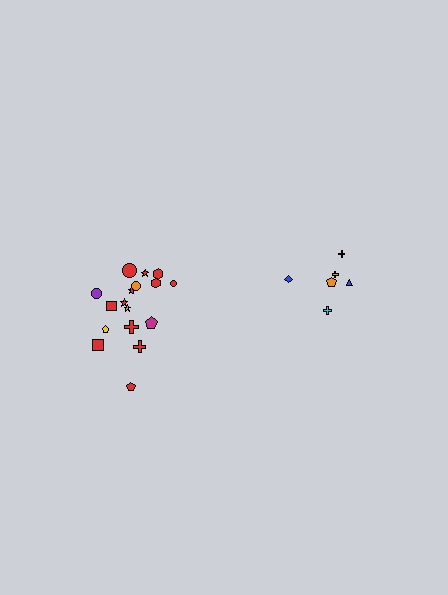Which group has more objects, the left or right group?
The left group.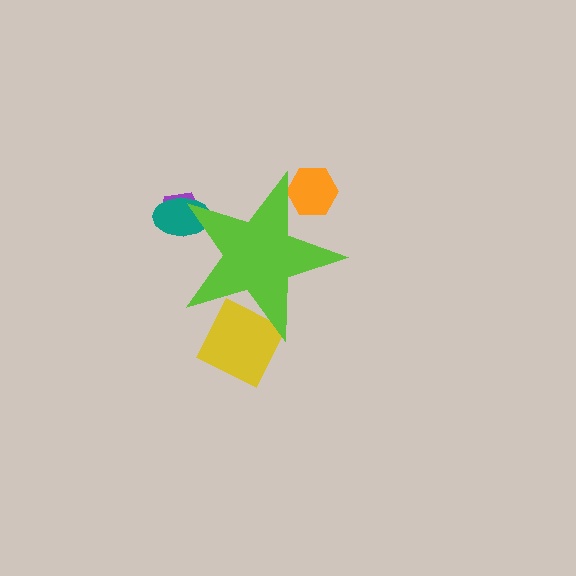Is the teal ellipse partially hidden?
Yes, the teal ellipse is partially hidden behind the lime star.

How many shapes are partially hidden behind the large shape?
4 shapes are partially hidden.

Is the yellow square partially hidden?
Yes, the yellow square is partially hidden behind the lime star.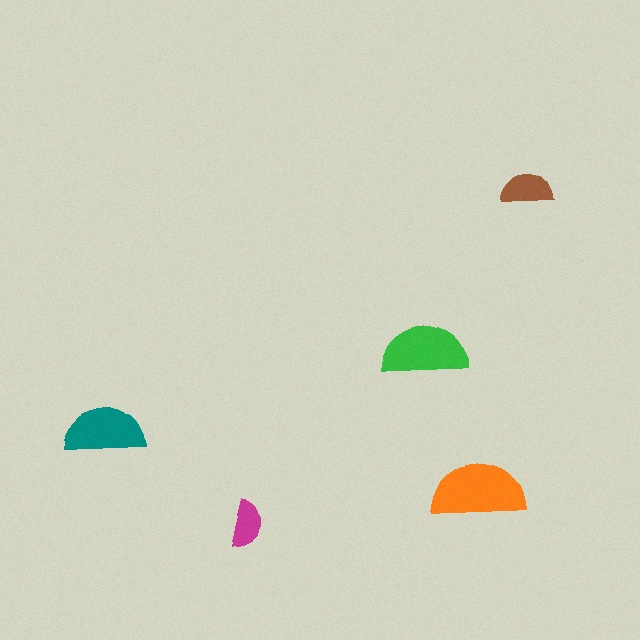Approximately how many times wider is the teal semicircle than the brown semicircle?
About 1.5 times wider.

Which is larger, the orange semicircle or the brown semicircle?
The orange one.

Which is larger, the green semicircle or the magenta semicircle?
The green one.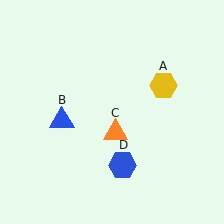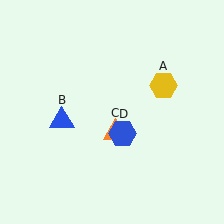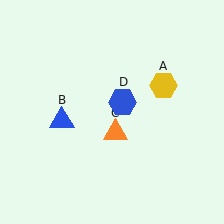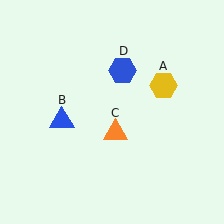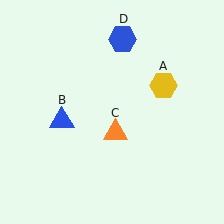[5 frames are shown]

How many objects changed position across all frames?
1 object changed position: blue hexagon (object D).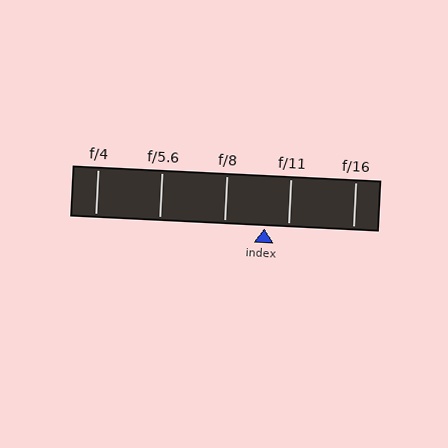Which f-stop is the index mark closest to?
The index mark is closest to f/11.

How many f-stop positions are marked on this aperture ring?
There are 5 f-stop positions marked.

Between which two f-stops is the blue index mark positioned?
The index mark is between f/8 and f/11.